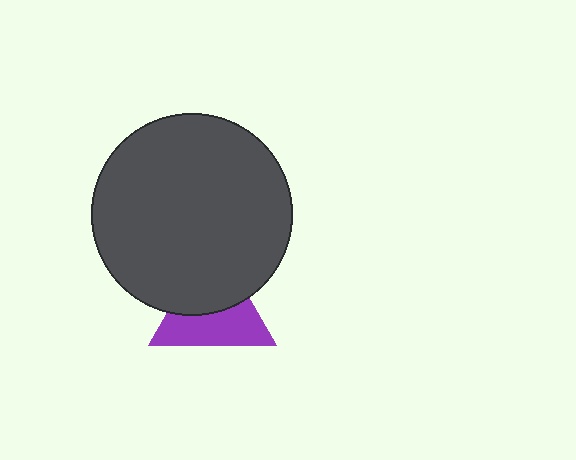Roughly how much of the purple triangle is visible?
About half of it is visible (roughly 52%).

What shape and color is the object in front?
The object in front is a dark gray circle.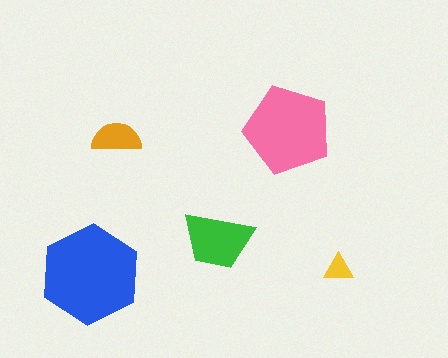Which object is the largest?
The blue hexagon.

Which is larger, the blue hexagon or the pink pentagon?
The blue hexagon.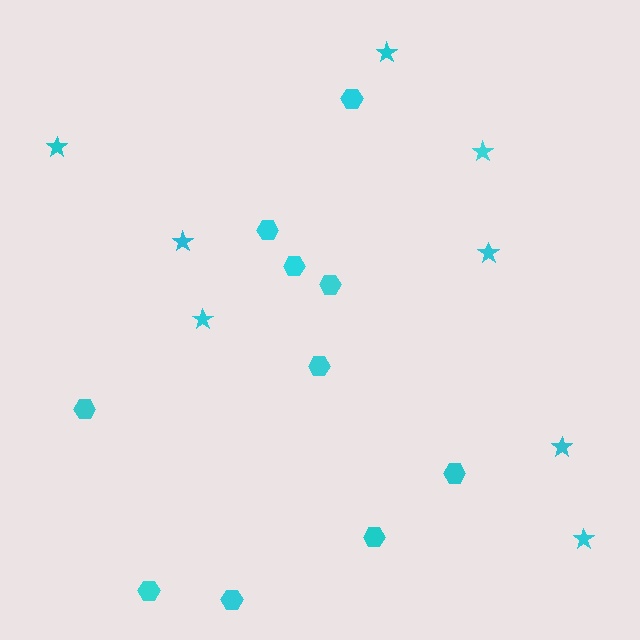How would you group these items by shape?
There are 2 groups: one group of hexagons (10) and one group of stars (8).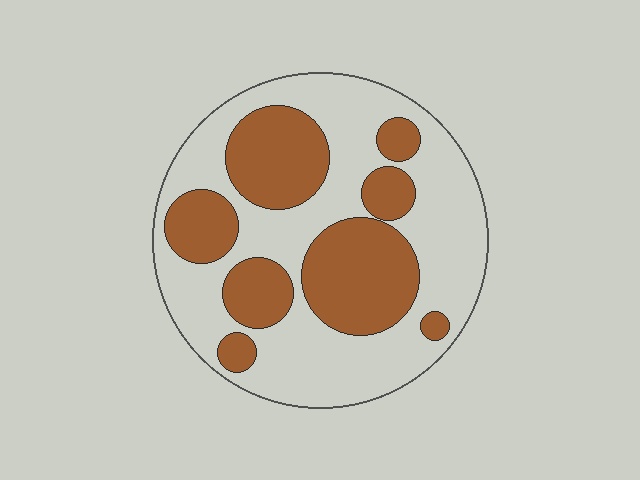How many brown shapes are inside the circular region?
8.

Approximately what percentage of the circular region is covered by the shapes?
Approximately 40%.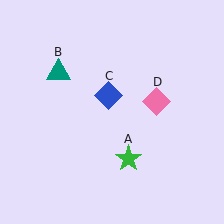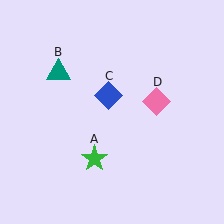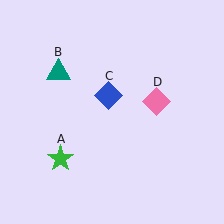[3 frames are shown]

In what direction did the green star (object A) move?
The green star (object A) moved left.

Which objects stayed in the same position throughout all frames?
Teal triangle (object B) and blue diamond (object C) and pink diamond (object D) remained stationary.